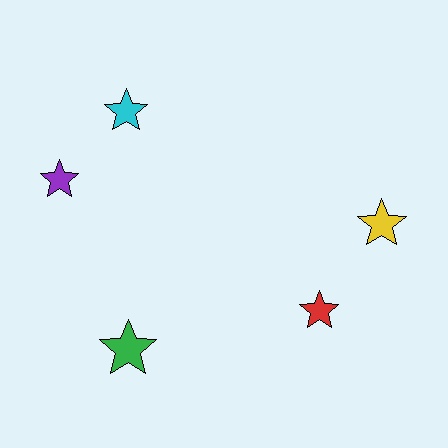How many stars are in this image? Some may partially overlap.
There are 5 stars.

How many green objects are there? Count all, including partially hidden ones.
There is 1 green object.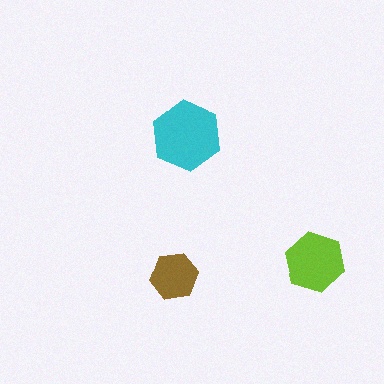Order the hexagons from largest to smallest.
the cyan one, the lime one, the brown one.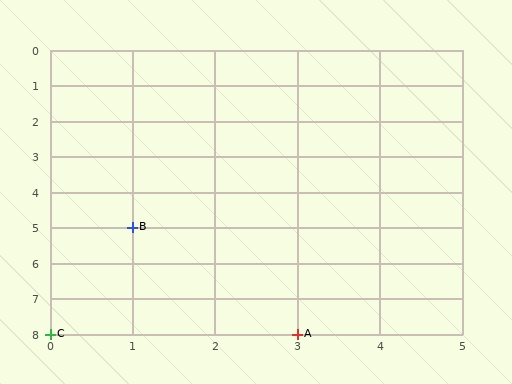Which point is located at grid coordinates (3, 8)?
Point A is at (3, 8).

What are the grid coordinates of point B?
Point B is at grid coordinates (1, 5).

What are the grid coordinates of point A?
Point A is at grid coordinates (3, 8).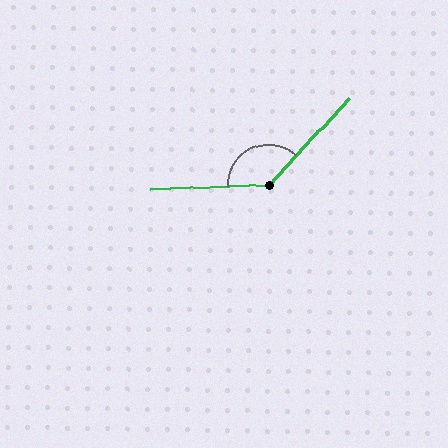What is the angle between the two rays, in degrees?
Approximately 134 degrees.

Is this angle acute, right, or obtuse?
It is obtuse.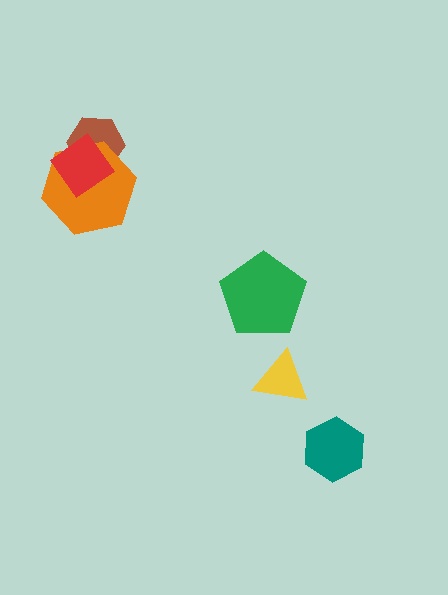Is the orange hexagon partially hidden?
Yes, it is partially covered by another shape.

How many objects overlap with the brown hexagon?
2 objects overlap with the brown hexagon.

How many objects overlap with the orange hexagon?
2 objects overlap with the orange hexagon.